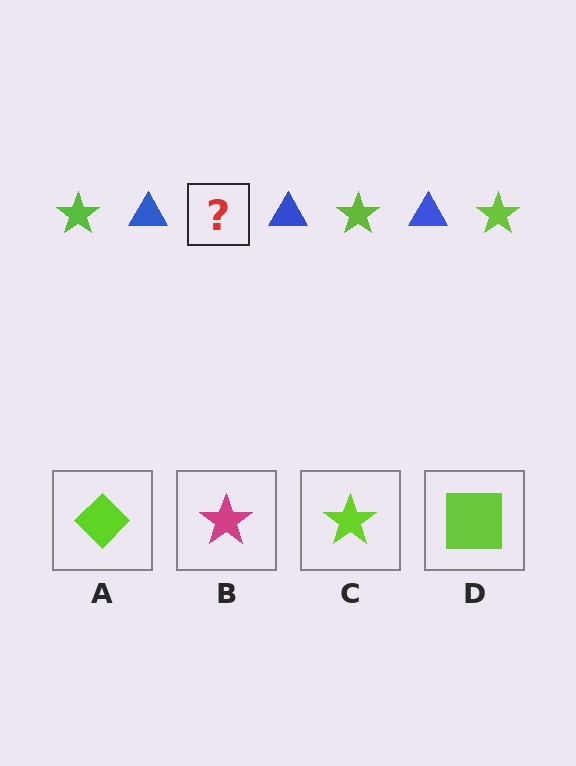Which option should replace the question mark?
Option C.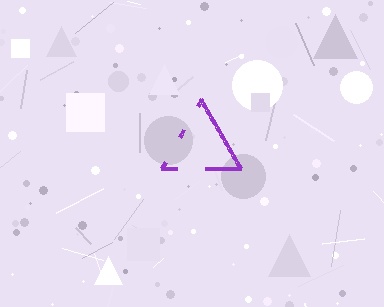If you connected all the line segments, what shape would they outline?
They would outline a triangle.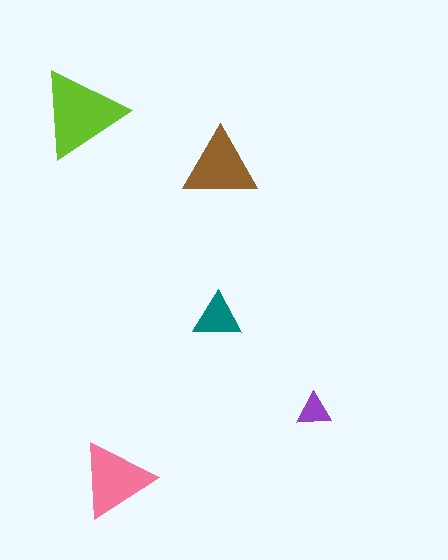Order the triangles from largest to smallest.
the lime one, the pink one, the brown one, the teal one, the purple one.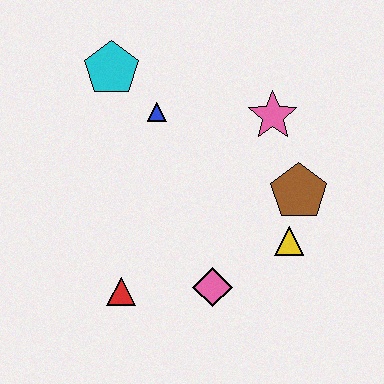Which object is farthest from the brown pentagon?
The cyan pentagon is farthest from the brown pentagon.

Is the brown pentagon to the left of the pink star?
No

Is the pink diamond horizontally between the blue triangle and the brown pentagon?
Yes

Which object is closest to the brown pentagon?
The yellow triangle is closest to the brown pentagon.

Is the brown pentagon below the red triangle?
No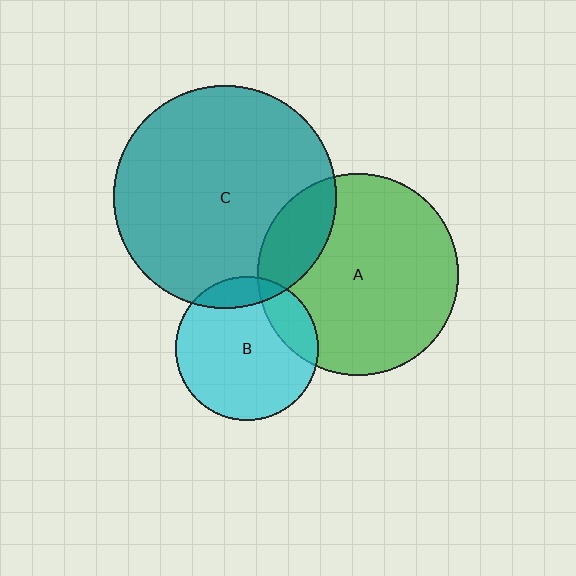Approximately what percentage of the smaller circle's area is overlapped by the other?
Approximately 20%.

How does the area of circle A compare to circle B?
Approximately 2.0 times.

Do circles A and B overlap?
Yes.